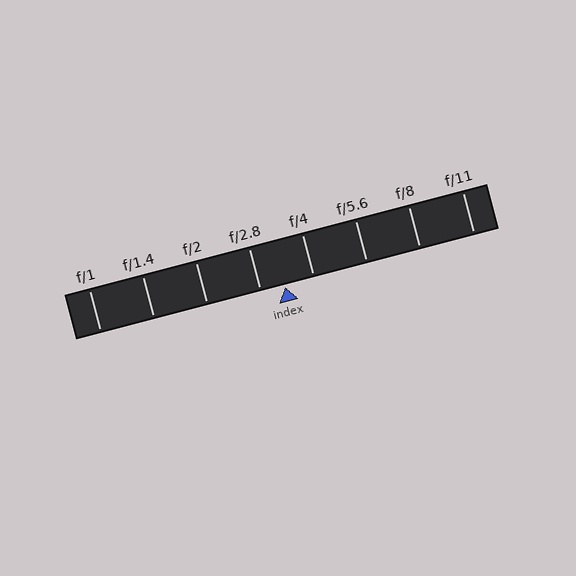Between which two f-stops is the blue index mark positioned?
The index mark is between f/2.8 and f/4.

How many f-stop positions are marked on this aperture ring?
There are 8 f-stop positions marked.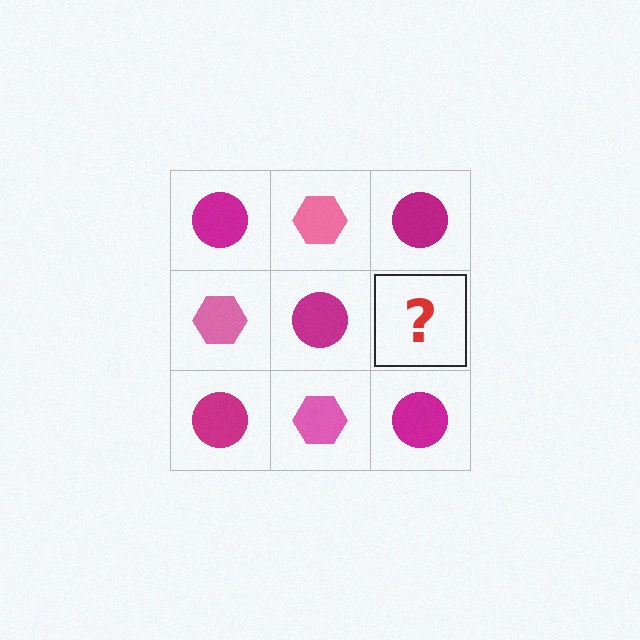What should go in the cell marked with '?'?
The missing cell should contain a pink hexagon.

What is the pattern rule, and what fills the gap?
The rule is that it alternates magenta circle and pink hexagon in a checkerboard pattern. The gap should be filled with a pink hexagon.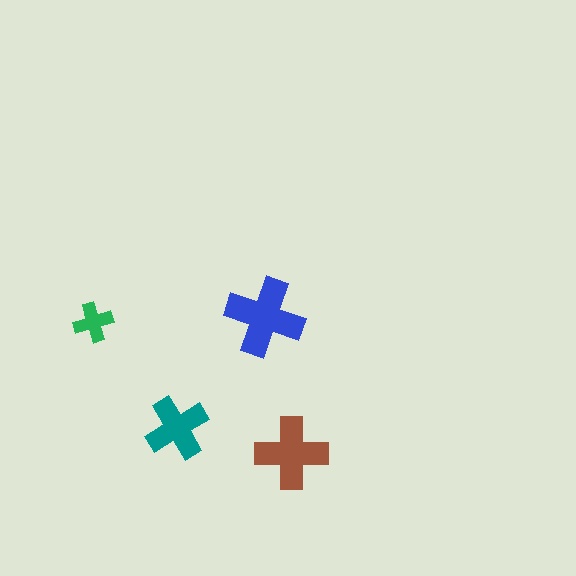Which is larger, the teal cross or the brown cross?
The brown one.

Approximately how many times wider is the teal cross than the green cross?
About 1.5 times wider.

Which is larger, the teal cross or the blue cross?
The blue one.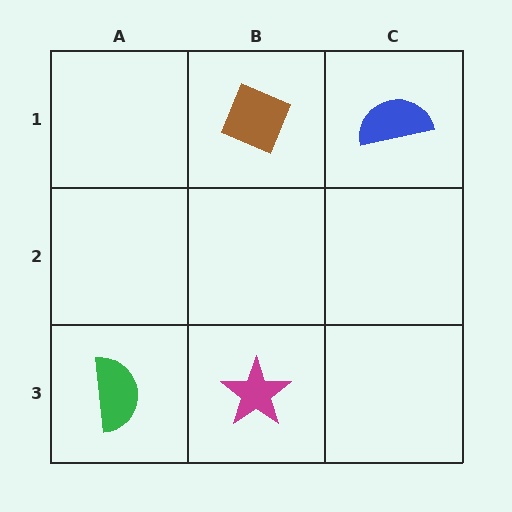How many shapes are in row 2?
0 shapes.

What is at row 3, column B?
A magenta star.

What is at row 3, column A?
A green semicircle.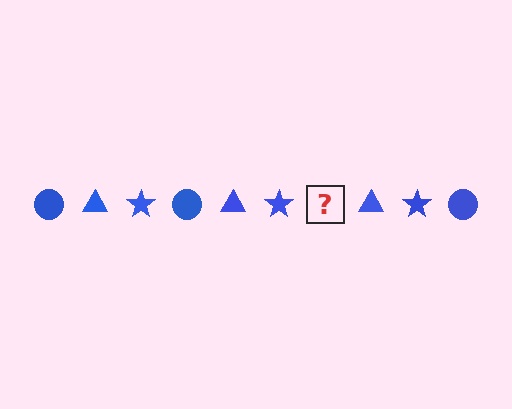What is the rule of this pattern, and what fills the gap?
The rule is that the pattern cycles through circle, triangle, star shapes in blue. The gap should be filled with a blue circle.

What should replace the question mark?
The question mark should be replaced with a blue circle.